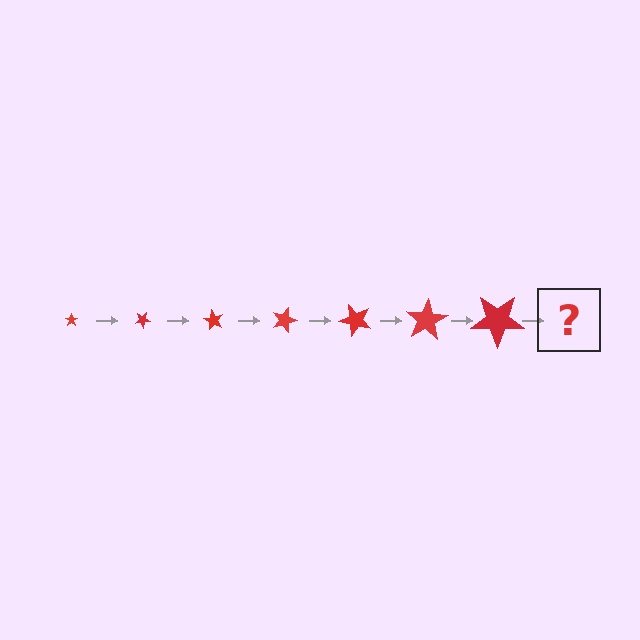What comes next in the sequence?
The next element should be a star, larger than the previous one and rotated 210 degrees from the start.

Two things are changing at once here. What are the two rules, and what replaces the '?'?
The two rules are that the star grows larger each step and it rotates 30 degrees each step. The '?' should be a star, larger than the previous one and rotated 210 degrees from the start.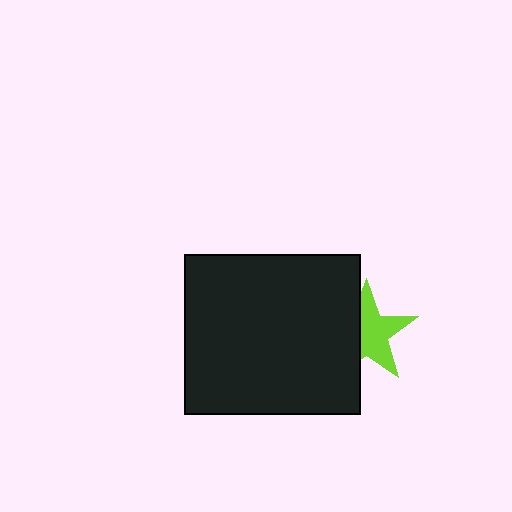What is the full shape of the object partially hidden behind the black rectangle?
The partially hidden object is a lime star.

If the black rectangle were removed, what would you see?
You would see the complete lime star.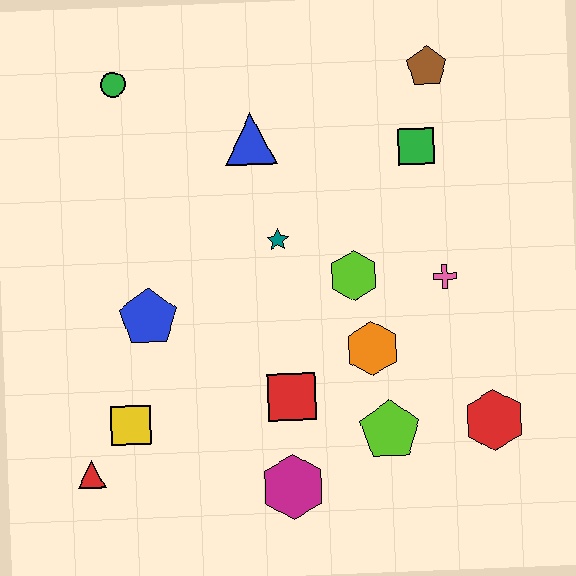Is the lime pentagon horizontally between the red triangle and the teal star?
No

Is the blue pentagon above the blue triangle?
No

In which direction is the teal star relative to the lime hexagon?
The teal star is to the left of the lime hexagon.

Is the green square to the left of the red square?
No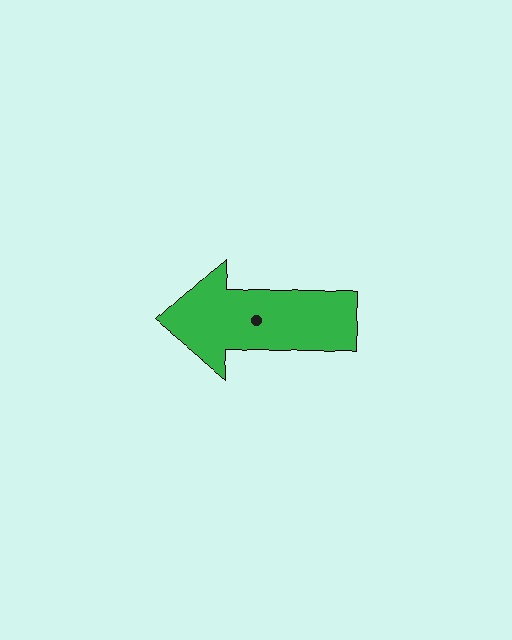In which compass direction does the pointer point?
West.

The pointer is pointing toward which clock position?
Roughly 9 o'clock.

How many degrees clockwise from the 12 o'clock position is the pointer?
Approximately 269 degrees.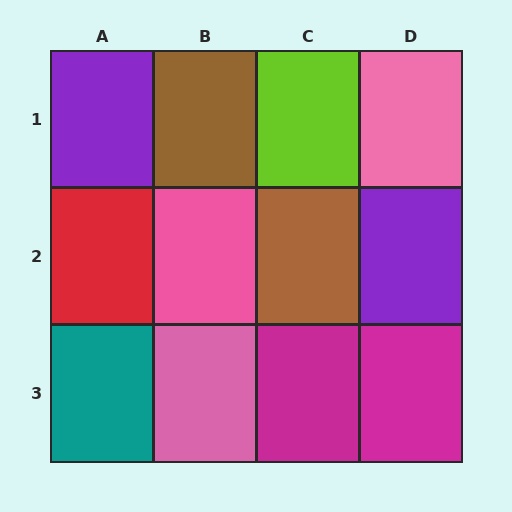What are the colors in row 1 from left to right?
Purple, brown, lime, pink.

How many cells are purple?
2 cells are purple.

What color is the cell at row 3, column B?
Pink.